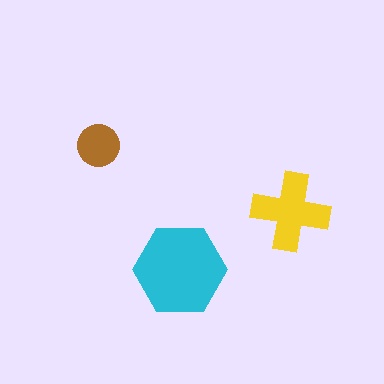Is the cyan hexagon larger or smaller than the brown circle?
Larger.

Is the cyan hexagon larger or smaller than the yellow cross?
Larger.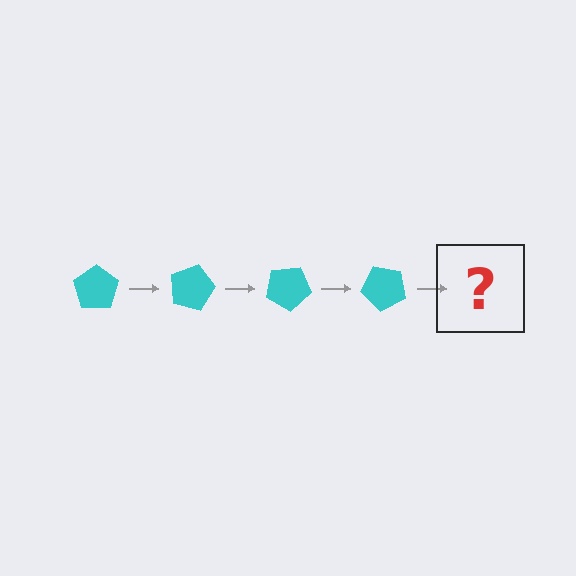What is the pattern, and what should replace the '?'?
The pattern is that the pentagon rotates 15 degrees each step. The '?' should be a cyan pentagon rotated 60 degrees.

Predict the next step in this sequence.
The next step is a cyan pentagon rotated 60 degrees.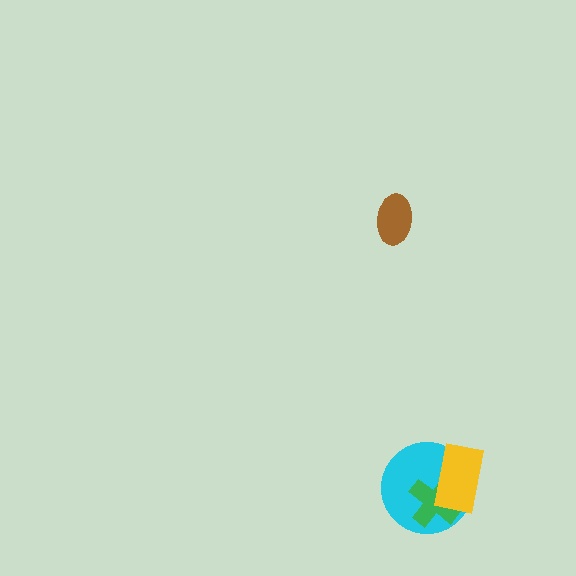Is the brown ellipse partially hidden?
No, no other shape covers it.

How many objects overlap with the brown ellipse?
0 objects overlap with the brown ellipse.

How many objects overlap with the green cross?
2 objects overlap with the green cross.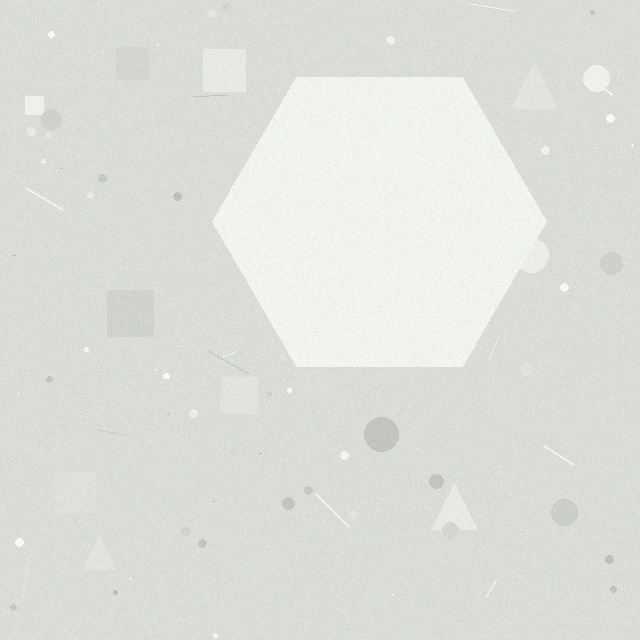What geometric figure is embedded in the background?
A hexagon is embedded in the background.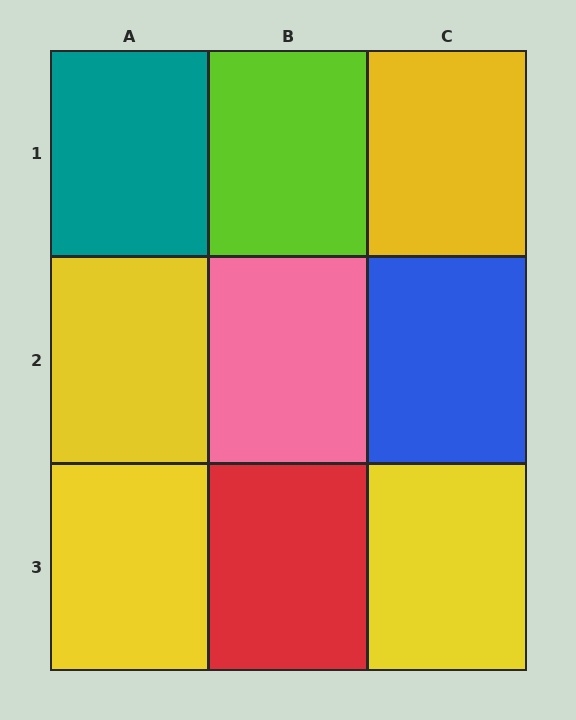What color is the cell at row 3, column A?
Yellow.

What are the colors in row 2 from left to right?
Yellow, pink, blue.